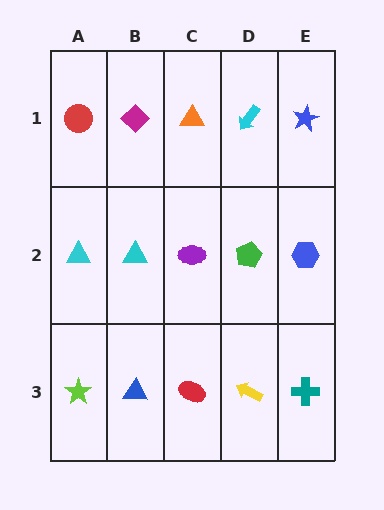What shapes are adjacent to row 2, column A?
A red circle (row 1, column A), a lime star (row 3, column A), a cyan triangle (row 2, column B).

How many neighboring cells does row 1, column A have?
2.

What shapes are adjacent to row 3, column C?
A purple ellipse (row 2, column C), a blue triangle (row 3, column B), a yellow arrow (row 3, column D).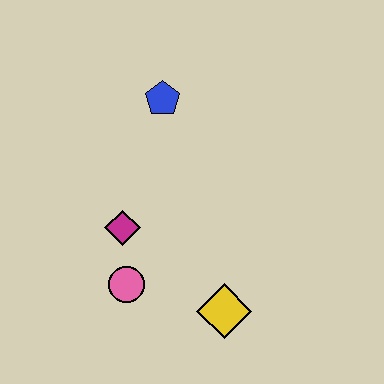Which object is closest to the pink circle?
The magenta diamond is closest to the pink circle.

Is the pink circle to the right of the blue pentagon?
No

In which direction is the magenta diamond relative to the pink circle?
The magenta diamond is above the pink circle.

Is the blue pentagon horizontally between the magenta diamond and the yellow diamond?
Yes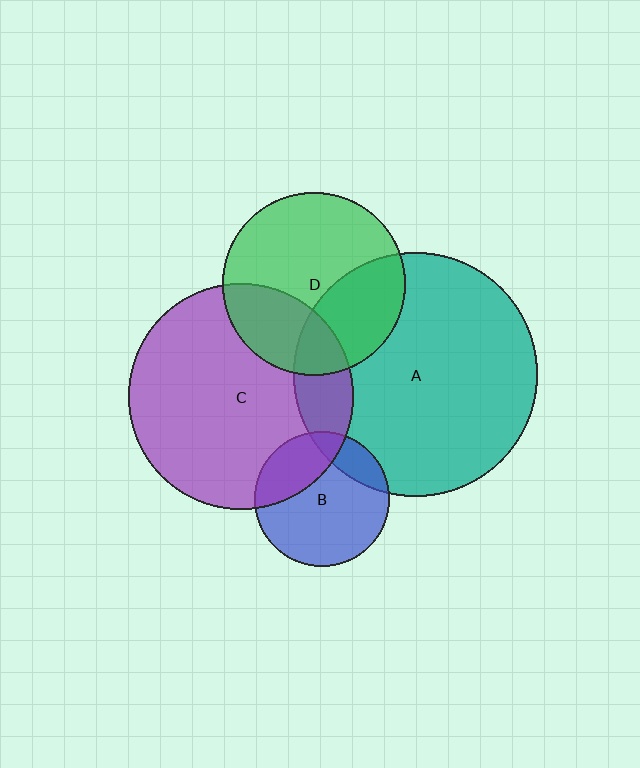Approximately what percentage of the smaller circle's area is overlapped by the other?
Approximately 35%.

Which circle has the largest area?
Circle A (teal).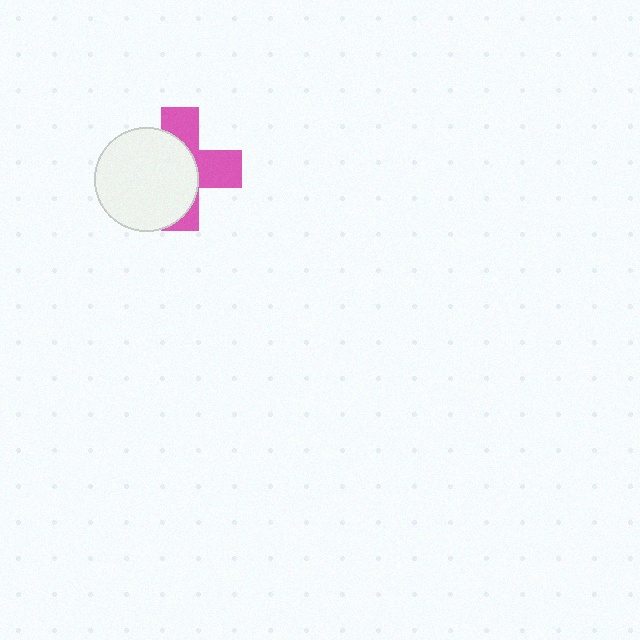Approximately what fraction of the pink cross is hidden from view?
Roughly 56% of the pink cross is hidden behind the white circle.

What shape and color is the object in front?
The object in front is a white circle.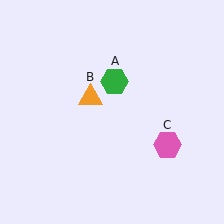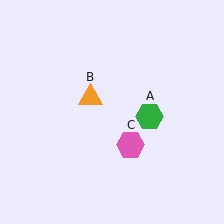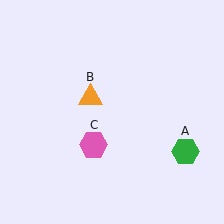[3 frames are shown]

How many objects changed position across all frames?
2 objects changed position: green hexagon (object A), pink hexagon (object C).